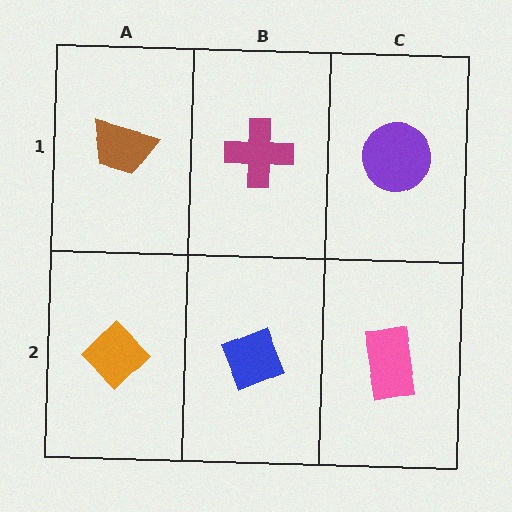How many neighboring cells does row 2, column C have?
2.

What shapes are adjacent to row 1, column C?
A pink rectangle (row 2, column C), a magenta cross (row 1, column B).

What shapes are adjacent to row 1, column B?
A blue diamond (row 2, column B), a brown trapezoid (row 1, column A), a purple circle (row 1, column C).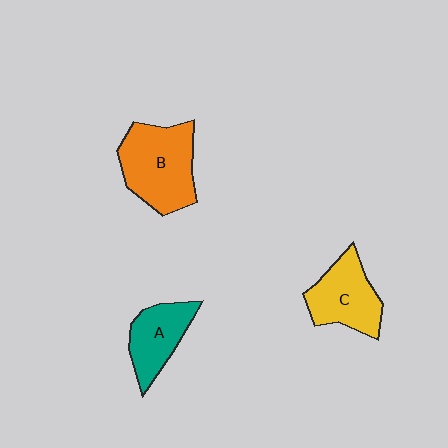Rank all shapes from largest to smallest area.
From largest to smallest: B (orange), C (yellow), A (teal).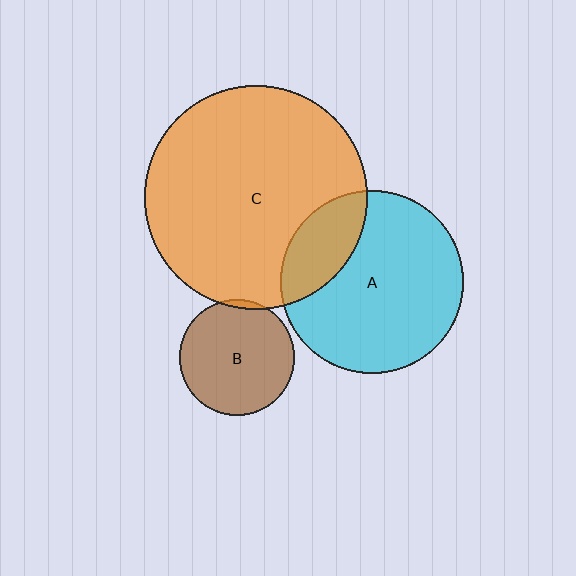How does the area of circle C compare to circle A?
Approximately 1.5 times.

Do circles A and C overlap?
Yes.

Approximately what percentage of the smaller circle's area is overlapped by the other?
Approximately 20%.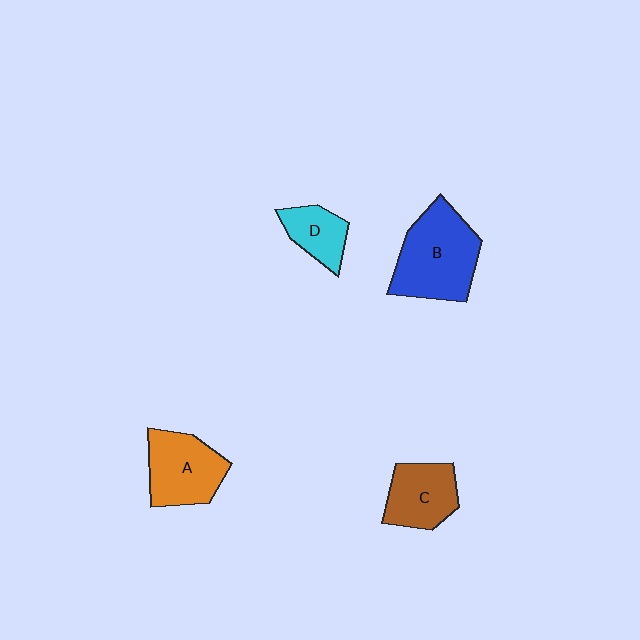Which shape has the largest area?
Shape B (blue).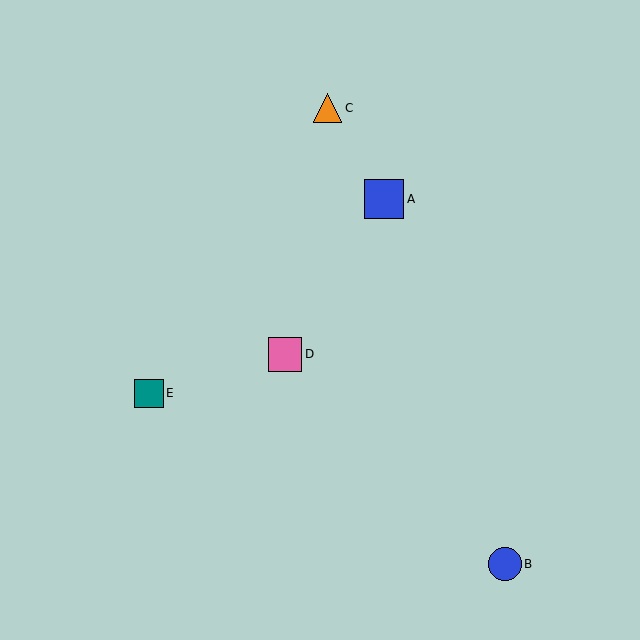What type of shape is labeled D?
Shape D is a pink square.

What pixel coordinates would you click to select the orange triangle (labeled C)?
Click at (328, 108) to select the orange triangle C.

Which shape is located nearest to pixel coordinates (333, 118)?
The orange triangle (labeled C) at (328, 108) is nearest to that location.